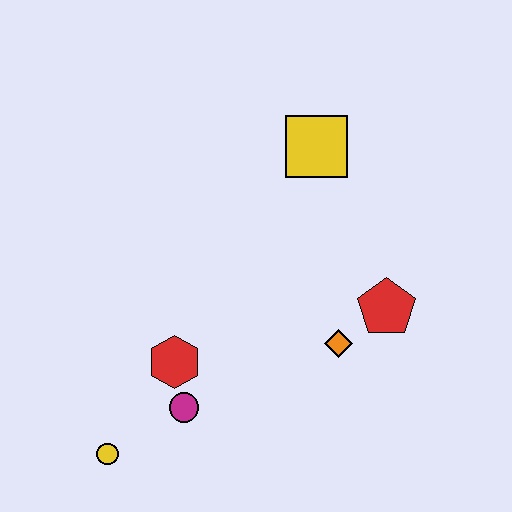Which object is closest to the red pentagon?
The orange diamond is closest to the red pentagon.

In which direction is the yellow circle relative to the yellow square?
The yellow circle is below the yellow square.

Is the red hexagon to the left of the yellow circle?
No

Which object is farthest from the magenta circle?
The yellow square is farthest from the magenta circle.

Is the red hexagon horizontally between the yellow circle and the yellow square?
Yes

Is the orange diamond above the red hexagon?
Yes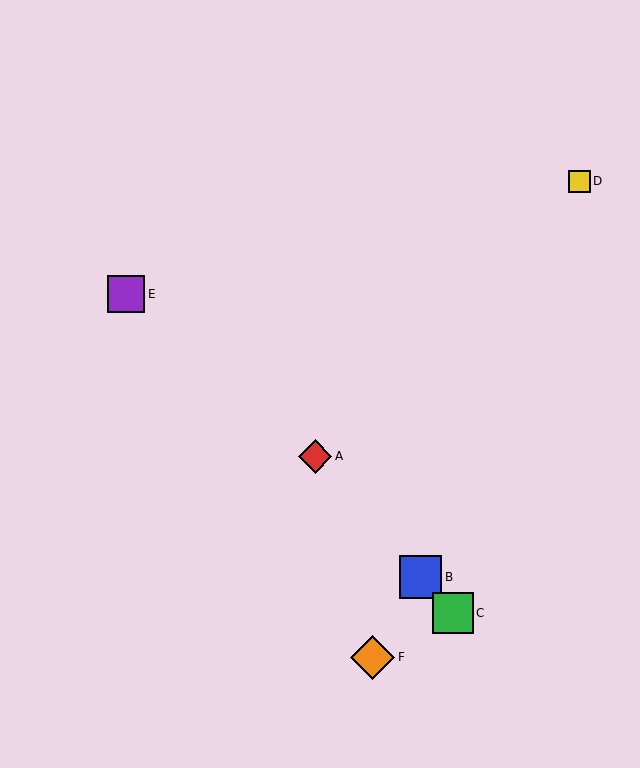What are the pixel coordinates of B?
Object B is at (421, 577).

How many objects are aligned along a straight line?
3 objects (A, B, C) are aligned along a straight line.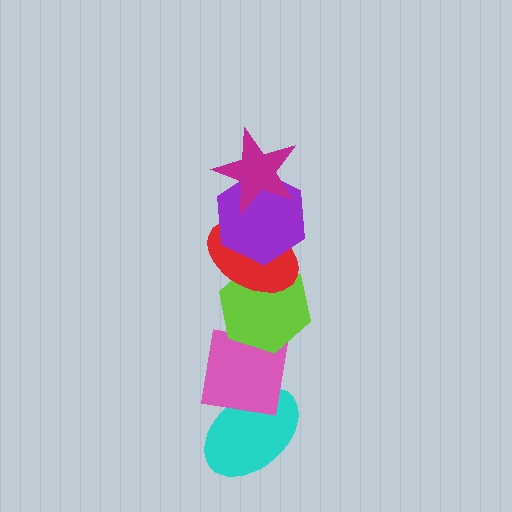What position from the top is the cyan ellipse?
The cyan ellipse is 6th from the top.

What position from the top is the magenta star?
The magenta star is 1st from the top.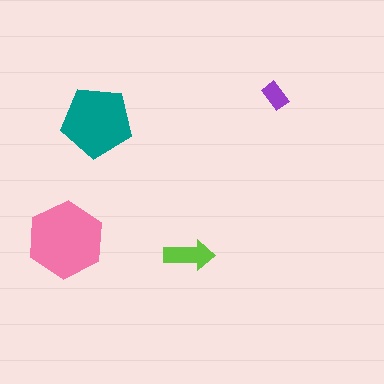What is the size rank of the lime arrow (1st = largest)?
3rd.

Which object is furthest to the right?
The purple rectangle is rightmost.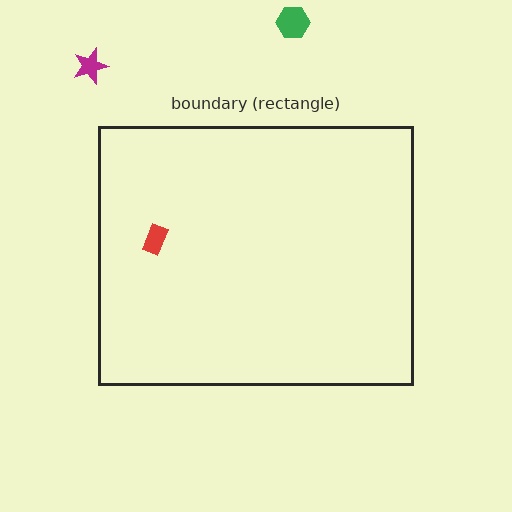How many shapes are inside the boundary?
1 inside, 2 outside.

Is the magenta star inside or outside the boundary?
Outside.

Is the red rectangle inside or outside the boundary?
Inside.